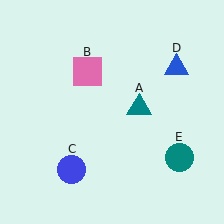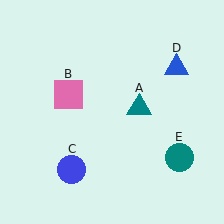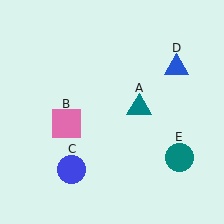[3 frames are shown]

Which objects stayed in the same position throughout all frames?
Teal triangle (object A) and blue circle (object C) and blue triangle (object D) and teal circle (object E) remained stationary.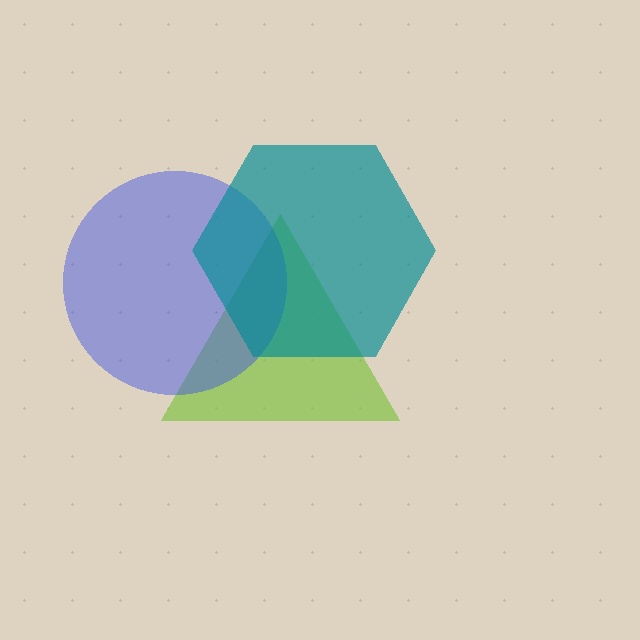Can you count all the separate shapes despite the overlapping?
Yes, there are 3 separate shapes.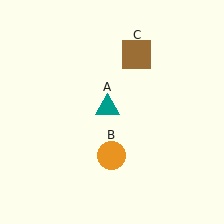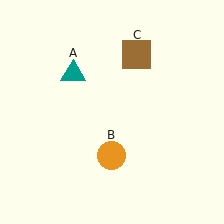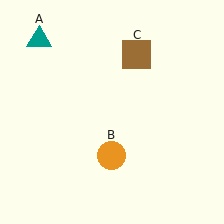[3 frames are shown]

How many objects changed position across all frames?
1 object changed position: teal triangle (object A).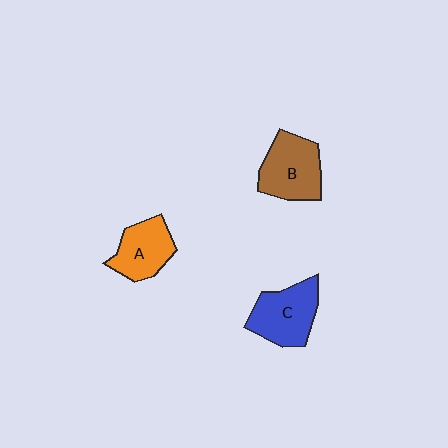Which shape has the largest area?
Shape B (brown).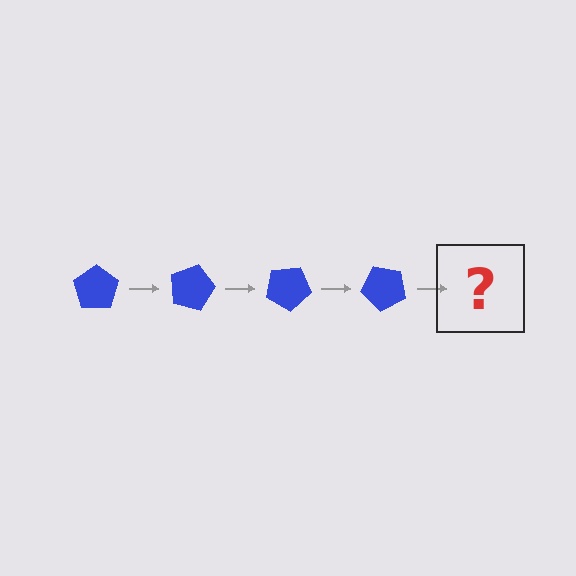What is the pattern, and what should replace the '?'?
The pattern is that the pentagon rotates 15 degrees each step. The '?' should be a blue pentagon rotated 60 degrees.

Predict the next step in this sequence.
The next step is a blue pentagon rotated 60 degrees.